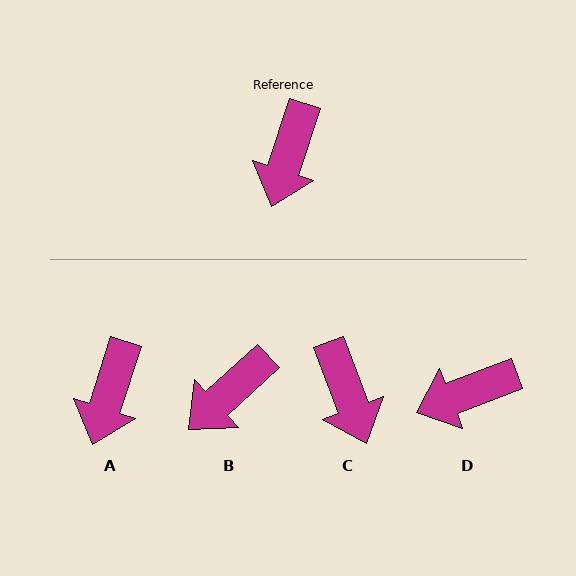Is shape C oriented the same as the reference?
No, it is off by about 39 degrees.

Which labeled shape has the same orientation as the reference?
A.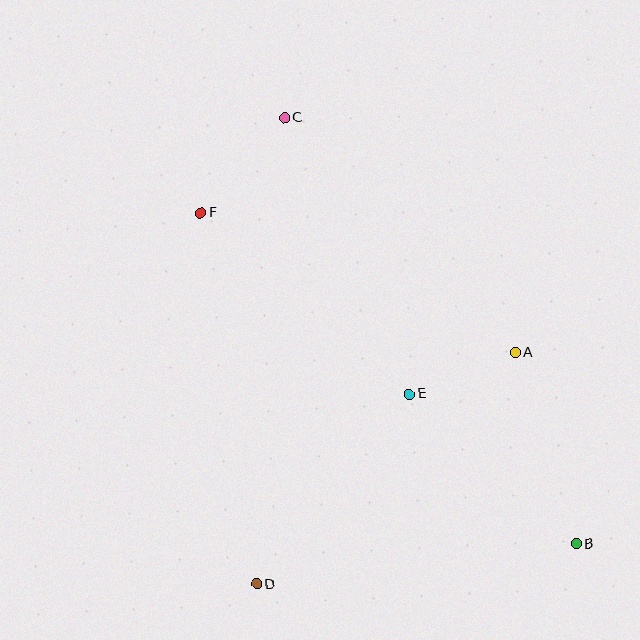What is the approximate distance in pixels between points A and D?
The distance between A and D is approximately 347 pixels.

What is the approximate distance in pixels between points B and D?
The distance between B and D is approximately 322 pixels.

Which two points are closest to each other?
Points A and E are closest to each other.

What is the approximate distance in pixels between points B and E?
The distance between B and E is approximately 224 pixels.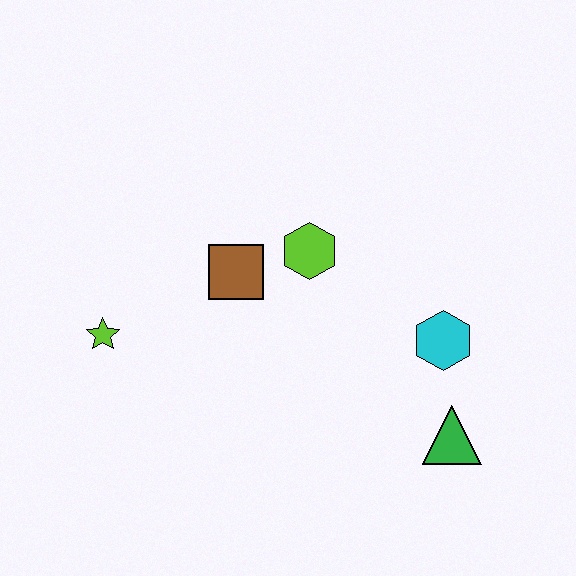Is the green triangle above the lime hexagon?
No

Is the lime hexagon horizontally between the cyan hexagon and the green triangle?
No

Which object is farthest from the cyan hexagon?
The lime star is farthest from the cyan hexagon.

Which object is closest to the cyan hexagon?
The green triangle is closest to the cyan hexagon.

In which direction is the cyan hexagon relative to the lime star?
The cyan hexagon is to the right of the lime star.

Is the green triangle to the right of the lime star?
Yes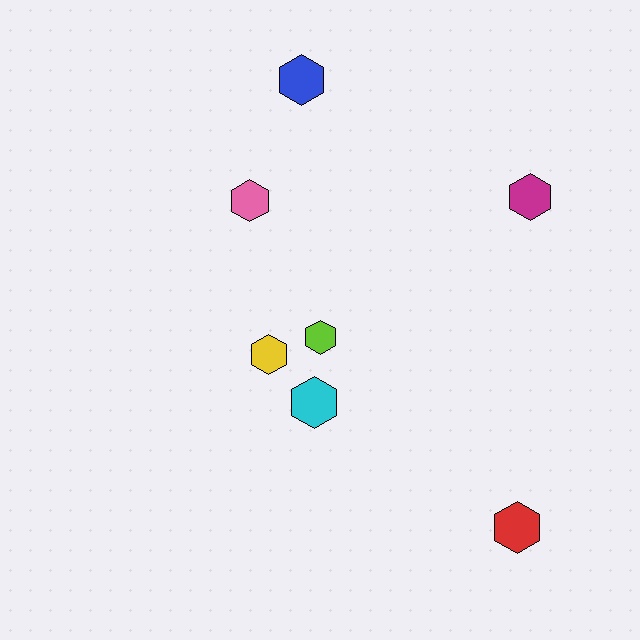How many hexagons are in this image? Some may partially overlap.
There are 7 hexagons.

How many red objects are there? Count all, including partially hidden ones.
There is 1 red object.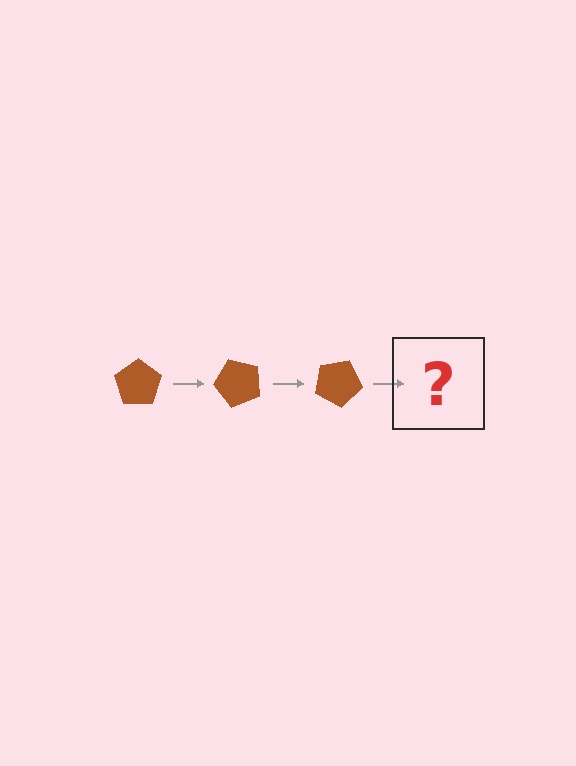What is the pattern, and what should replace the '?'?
The pattern is that the pentagon rotates 50 degrees each step. The '?' should be a brown pentagon rotated 150 degrees.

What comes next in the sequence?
The next element should be a brown pentagon rotated 150 degrees.